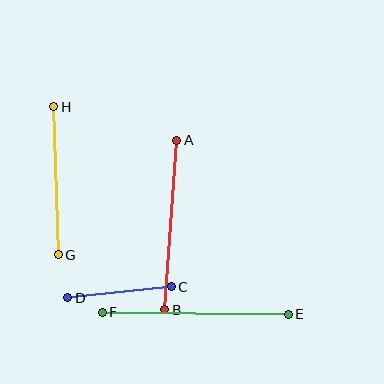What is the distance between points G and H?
The distance is approximately 148 pixels.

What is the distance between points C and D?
The distance is approximately 104 pixels.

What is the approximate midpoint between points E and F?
The midpoint is at approximately (195, 313) pixels.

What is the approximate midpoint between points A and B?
The midpoint is at approximately (171, 225) pixels.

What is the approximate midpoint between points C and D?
The midpoint is at approximately (120, 292) pixels.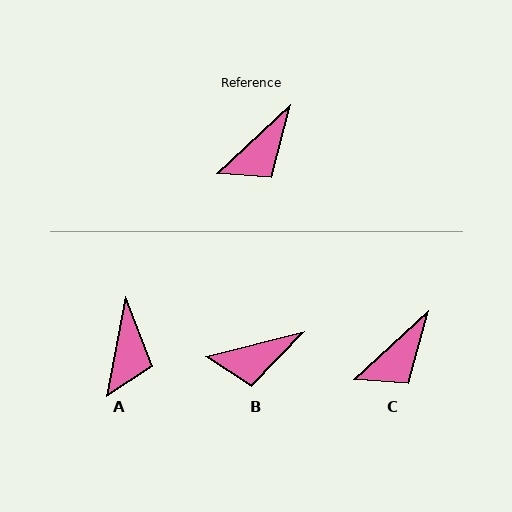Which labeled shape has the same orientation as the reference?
C.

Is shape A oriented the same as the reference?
No, it is off by about 36 degrees.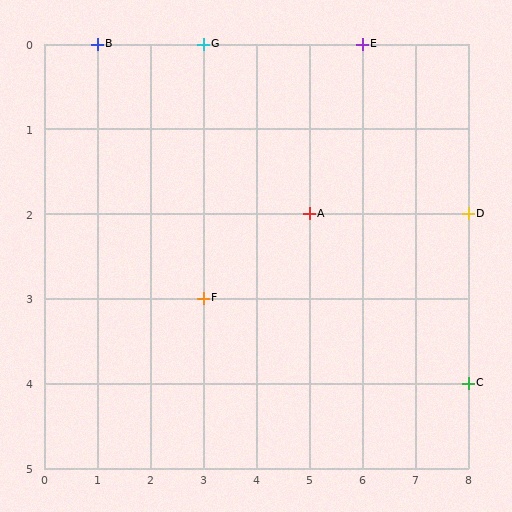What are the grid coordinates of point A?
Point A is at grid coordinates (5, 2).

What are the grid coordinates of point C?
Point C is at grid coordinates (8, 4).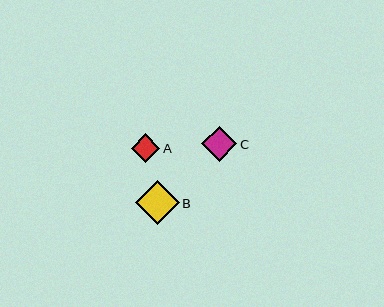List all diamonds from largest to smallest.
From largest to smallest: B, C, A.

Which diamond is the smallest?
Diamond A is the smallest with a size of approximately 28 pixels.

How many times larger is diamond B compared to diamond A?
Diamond B is approximately 1.6 times the size of diamond A.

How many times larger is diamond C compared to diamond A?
Diamond C is approximately 1.2 times the size of diamond A.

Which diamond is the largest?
Diamond B is the largest with a size of approximately 44 pixels.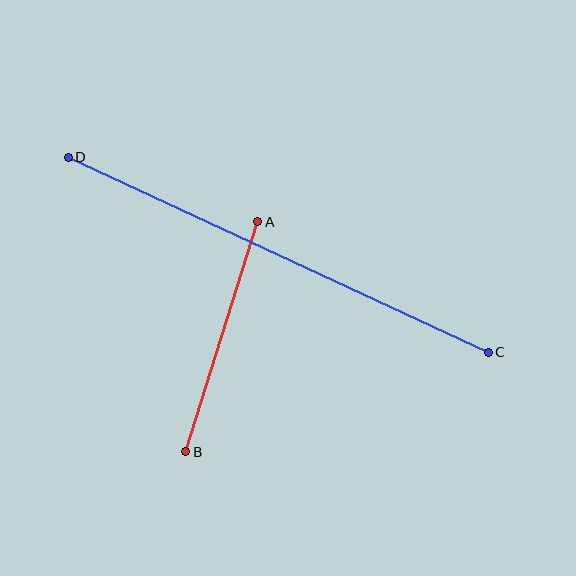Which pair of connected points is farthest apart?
Points C and D are farthest apart.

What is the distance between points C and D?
The distance is approximately 463 pixels.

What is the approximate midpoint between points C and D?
The midpoint is at approximately (278, 255) pixels.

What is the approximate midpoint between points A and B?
The midpoint is at approximately (222, 337) pixels.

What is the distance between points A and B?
The distance is approximately 241 pixels.